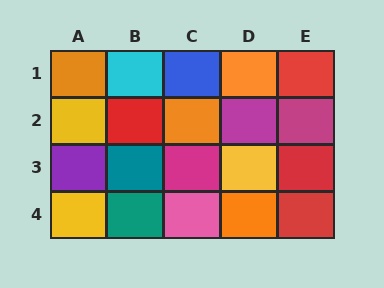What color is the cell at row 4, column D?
Orange.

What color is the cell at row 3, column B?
Teal.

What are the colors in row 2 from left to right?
Yellow, red, orange, magenta, magenta.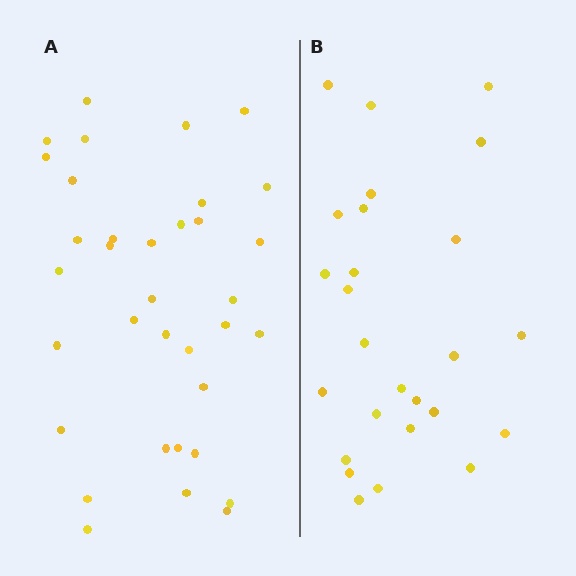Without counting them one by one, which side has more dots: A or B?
Region A (the left region) has more dots.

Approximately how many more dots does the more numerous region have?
Region A has roughly 8 or so more dots than region B.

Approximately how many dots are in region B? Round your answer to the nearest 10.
About 30 dots. (The exact count is 26, which rounds to 30.)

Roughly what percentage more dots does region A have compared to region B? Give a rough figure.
About 35% more.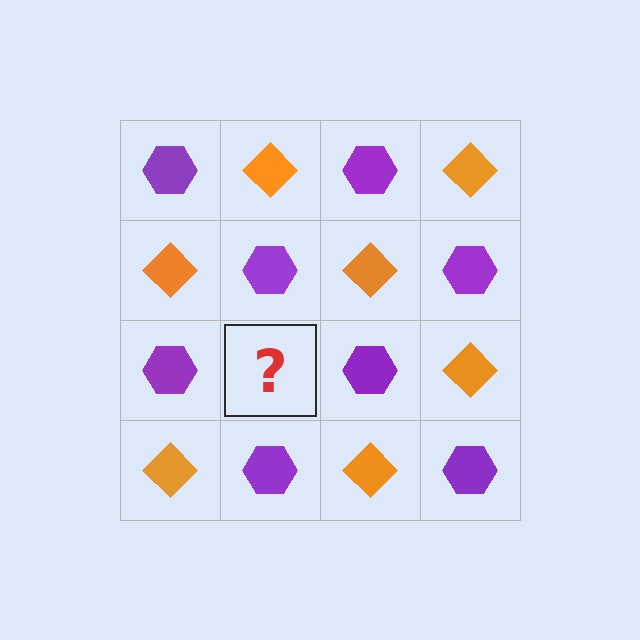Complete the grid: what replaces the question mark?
The question mark should be replaced with an orange diamond.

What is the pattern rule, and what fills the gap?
The rule is that it alternates purple hexagon and orange diamond in a checkerboard pattern. The gap should be filled with an orange diamond.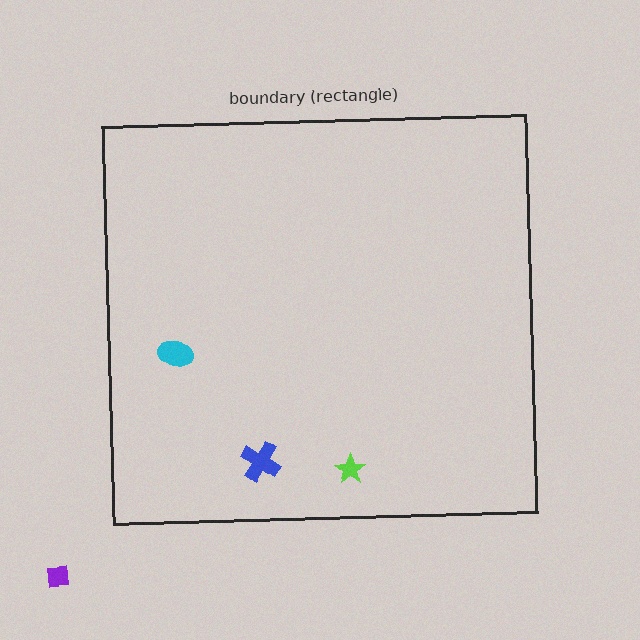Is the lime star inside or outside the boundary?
Inside.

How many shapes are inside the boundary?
3 inside, 1 outside.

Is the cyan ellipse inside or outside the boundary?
Inside.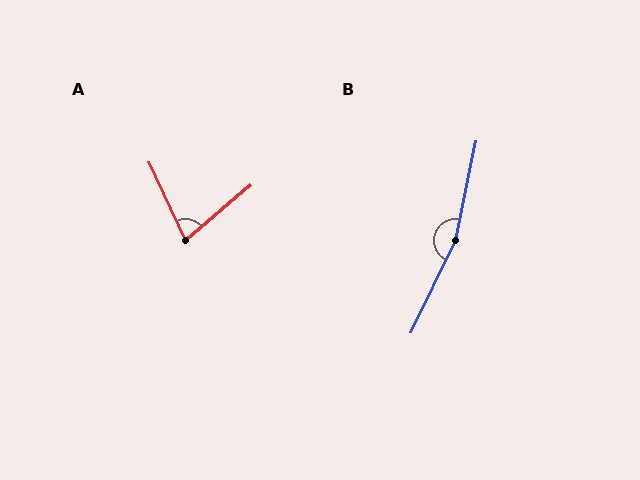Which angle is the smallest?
A, at approximately 75 degrees.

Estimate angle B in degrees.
Approximately 166 degrees.